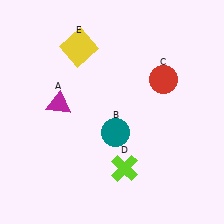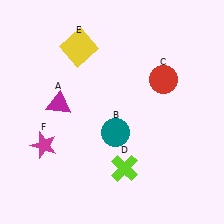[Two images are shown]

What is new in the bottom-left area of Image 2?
A magenta star (F) was added in the bottom-left area of Image 2.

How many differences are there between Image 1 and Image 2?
There is 1 difference between the two images.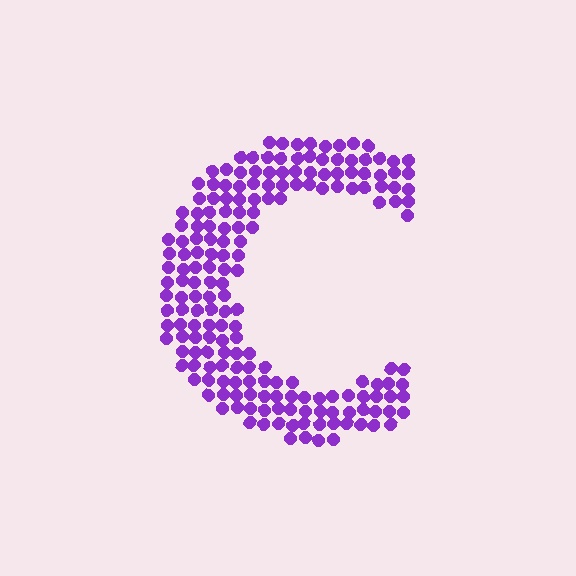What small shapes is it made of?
It is made of small circles.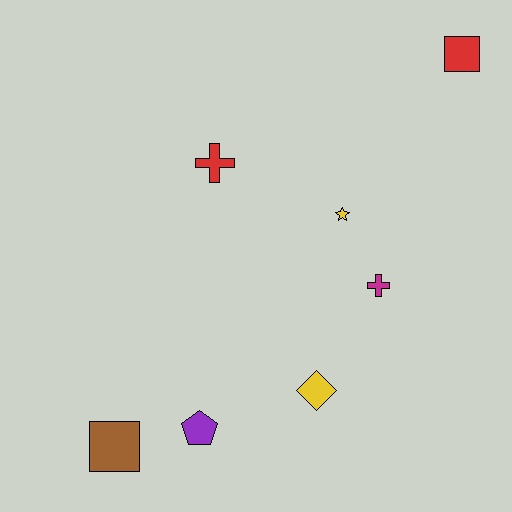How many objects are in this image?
There are 7 objects.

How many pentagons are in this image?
There is 1 pentagon.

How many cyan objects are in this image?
There are no cyan objects.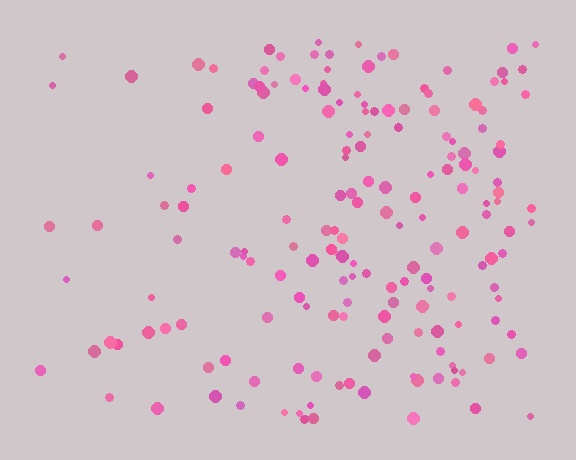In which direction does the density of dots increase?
From left to right, with the right side densest.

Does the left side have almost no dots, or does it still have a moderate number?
Still a moderate number, just noticeably fewer than the right.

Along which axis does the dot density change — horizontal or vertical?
Horizontal.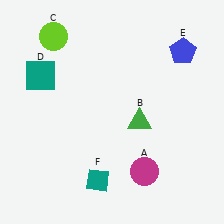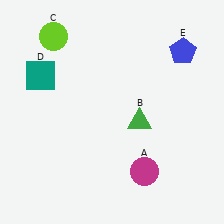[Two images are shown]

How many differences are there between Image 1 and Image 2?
There is 1 difference between the two images.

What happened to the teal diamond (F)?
The teal diamond (F) was removed in Image 2. It was in the bottom-left area of Image 1.